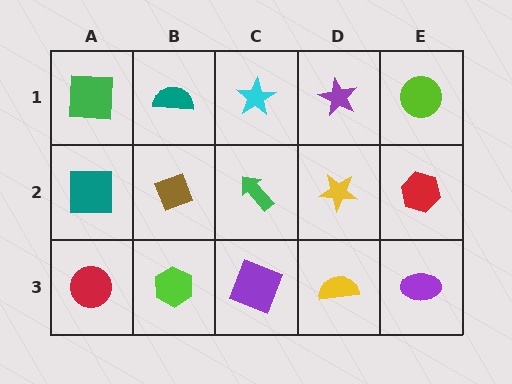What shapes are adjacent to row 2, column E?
A lime circle (row 1, column E), a purple ellipse (row 3, column E), a yellow star (row 2, column D).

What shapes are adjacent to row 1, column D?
A yellow star (row 2, column D), a cyan star (row 1, column C), a lime circle (row 1, column E).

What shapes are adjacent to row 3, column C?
A green arrow (row 2, column C), a lime hexagon (row 3, column B), a yellow semicircle (row 3, column D).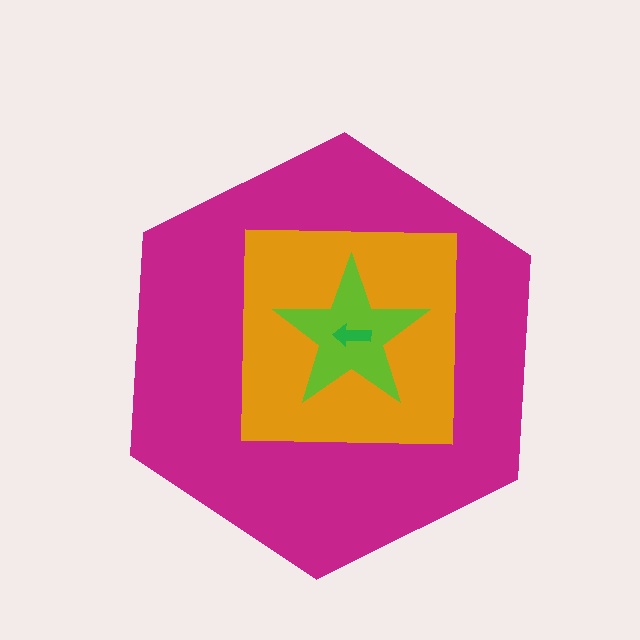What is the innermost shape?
The green arrow.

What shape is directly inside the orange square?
The lime star.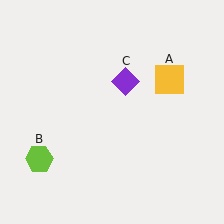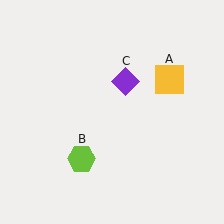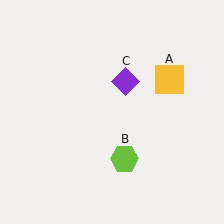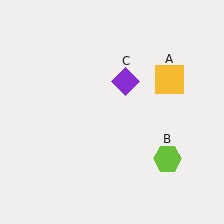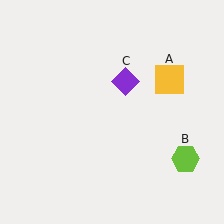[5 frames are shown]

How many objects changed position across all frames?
1 object changed position: lime hexagon (object B).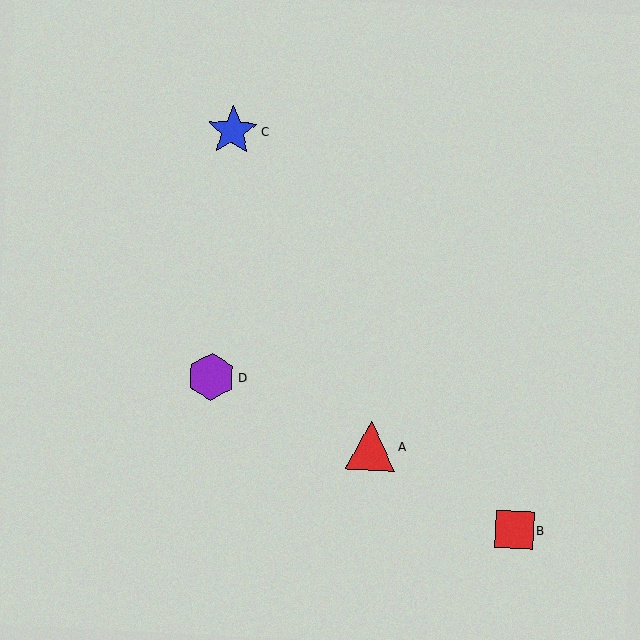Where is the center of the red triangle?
The center of the red triangle is at (371, 445).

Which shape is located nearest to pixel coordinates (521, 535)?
The red square (labeled B) at (515, 529) is nearest to that location.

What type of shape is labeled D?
Shape D is a purple hexagon.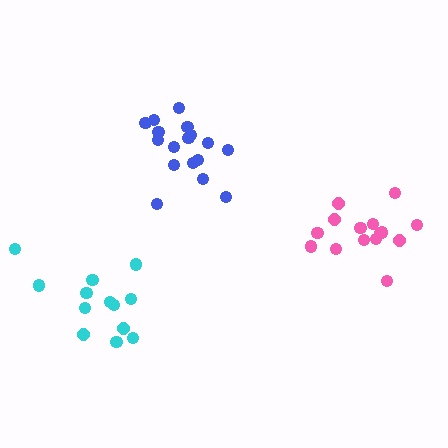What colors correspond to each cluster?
The clusters are colored: pink, cyan, blue.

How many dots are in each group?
Group 1: 15 dots, Group 2: 13 dots, Group 3: 17 dots (45 total).